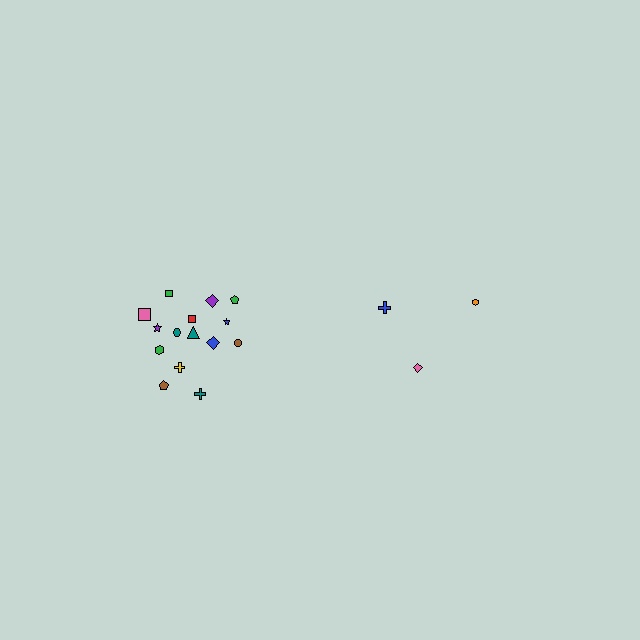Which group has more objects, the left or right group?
The left group.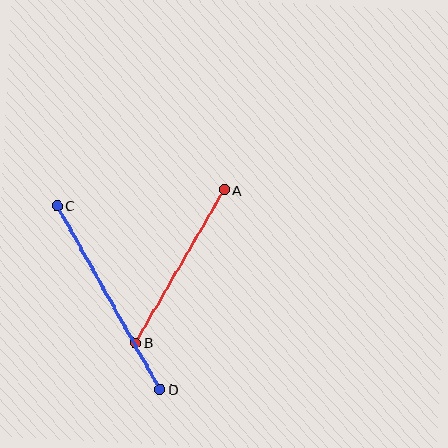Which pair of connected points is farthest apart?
Points C and D are farthest apart.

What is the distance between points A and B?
The distance is approximately 177 pixels.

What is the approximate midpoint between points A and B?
The midpoint is at approximately (180, 266) pixels.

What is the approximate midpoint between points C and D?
The midpoint is at approximately (109, 297) pixels.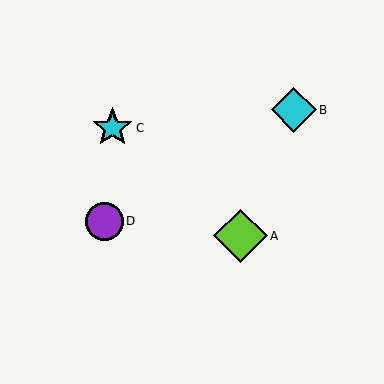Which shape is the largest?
The lime diamond (labeled A) is the largest.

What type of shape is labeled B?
Shape B is a cyan diamond.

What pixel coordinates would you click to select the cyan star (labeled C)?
Click at (113, 128) to select the cyan star C.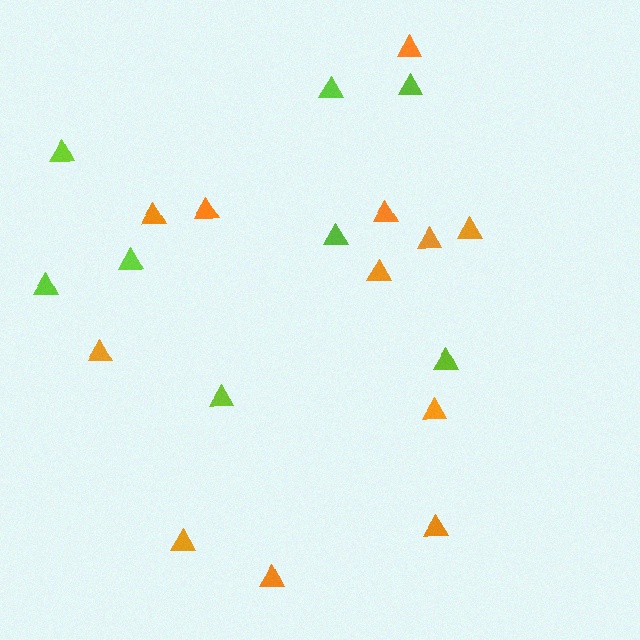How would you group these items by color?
There are 2 groups: one group of lime triangles (8) and one group of orange triangles (12).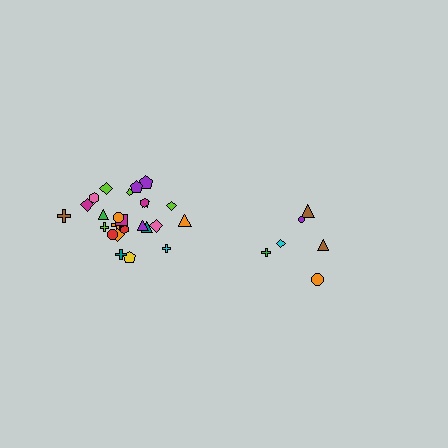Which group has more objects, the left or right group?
The left group.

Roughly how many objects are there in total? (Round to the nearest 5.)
Roughly 30 objects in total.